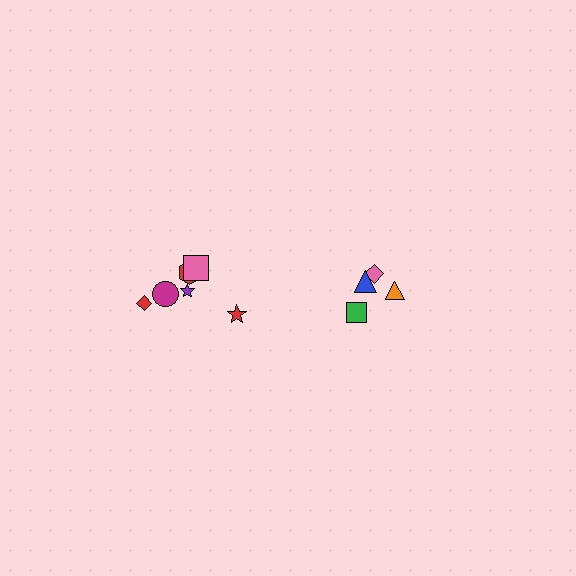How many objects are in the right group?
There are 4 objects.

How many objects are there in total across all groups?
There are 10 objects.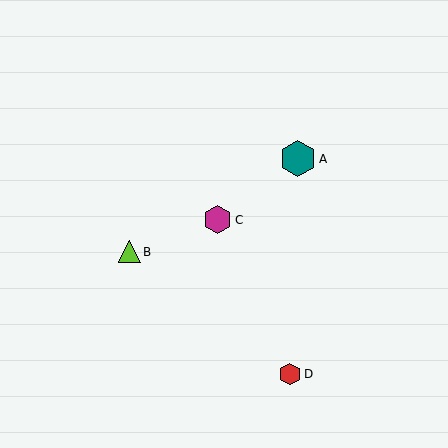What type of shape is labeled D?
Shape D is a red hexagon.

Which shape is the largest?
The teal hexagon (labeled A) is the largest.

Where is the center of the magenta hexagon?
The center of the magenta hexagon is at (218, 220).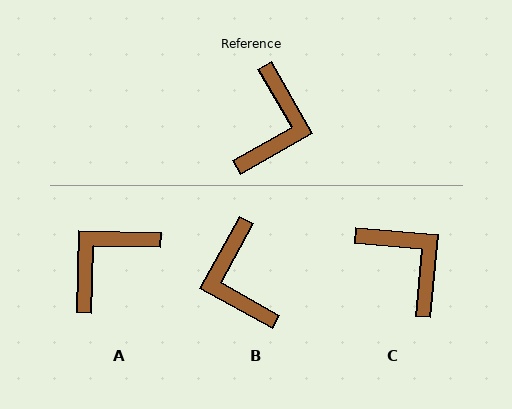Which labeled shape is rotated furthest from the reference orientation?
B, about 149 degrees away.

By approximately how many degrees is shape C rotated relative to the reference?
Approximately 55 degrees counter-clockwise.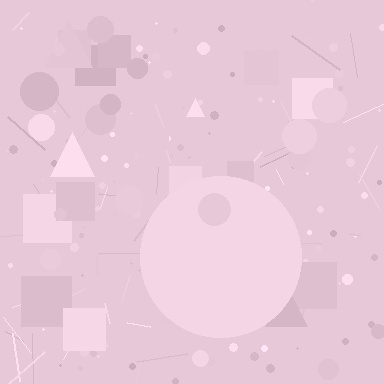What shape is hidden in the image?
A circle is hidden in the image.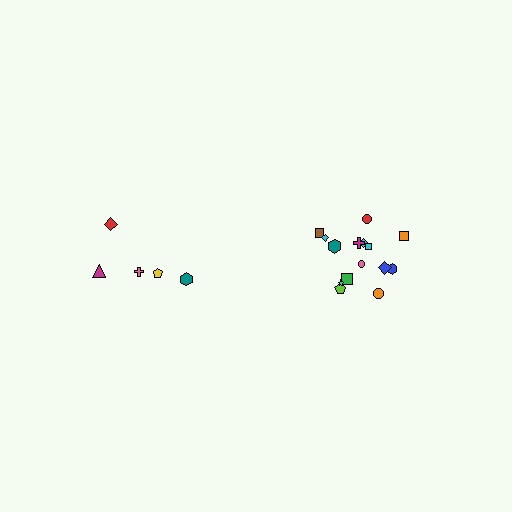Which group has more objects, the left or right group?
The right group.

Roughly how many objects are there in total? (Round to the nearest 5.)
Roughly 20 objects in total.